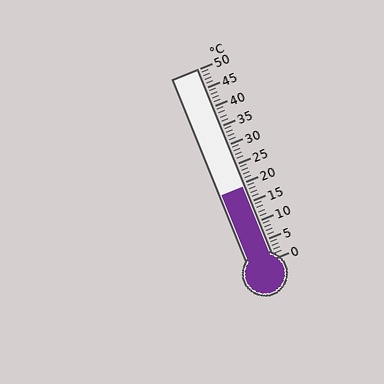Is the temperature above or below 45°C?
The temperature is below 45°C.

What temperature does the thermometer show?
The thermometer shows approximately 19°C.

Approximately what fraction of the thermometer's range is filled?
The thermometer is filled to approximately 40% of its range.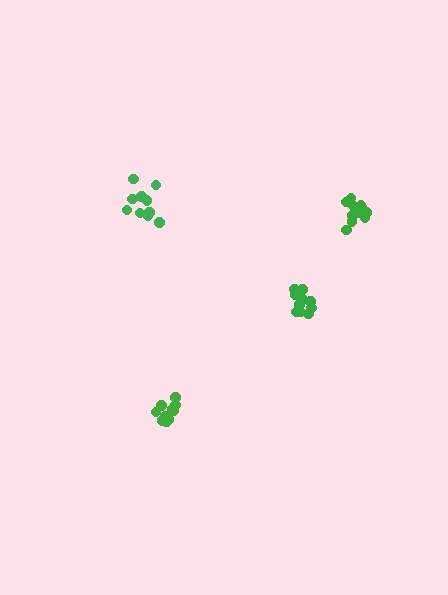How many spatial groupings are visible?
There are 4 spatial groupings.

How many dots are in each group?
Group 1: 10 dots, Group 2: 10 dots, Group 3: 11 dots, Group 4: 10 dots (41 total).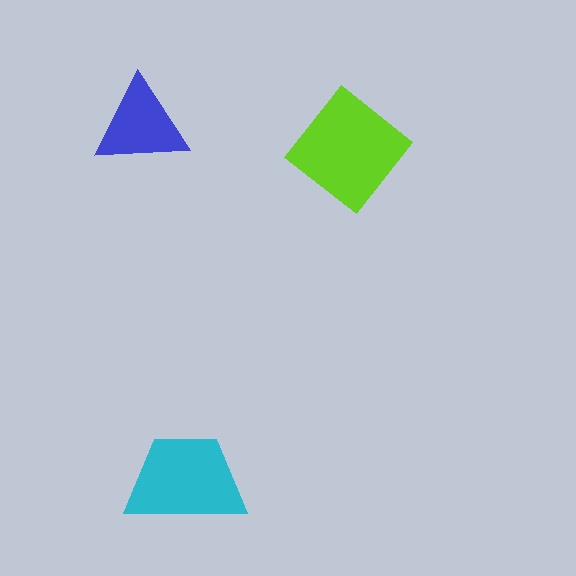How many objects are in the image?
There are 3 objects in the image.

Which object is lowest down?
The cyan trapezoid is bottommost.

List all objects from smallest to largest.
The blue triangle, the cyan trapezoid, the lime diamond.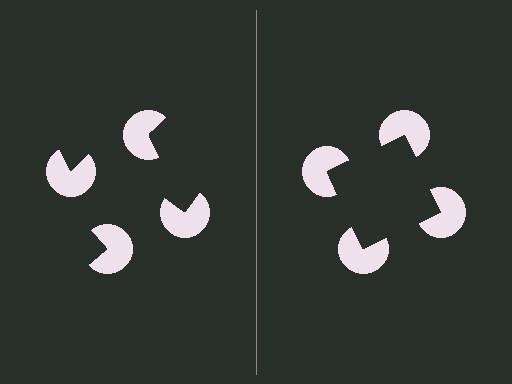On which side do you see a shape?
An illusory square appears on the right side. On the left side the wedge cuts are rotated, so no coherent shape forms.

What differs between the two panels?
The pac-man discs are positioned identically on both sides; only the wedge orientations differ. On the right they align to a square; on the left they are misaligned.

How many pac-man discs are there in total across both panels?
8 — 4 on each side.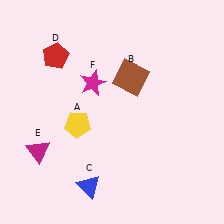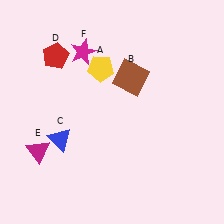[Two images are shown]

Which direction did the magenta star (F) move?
The magenta star (F) moved up.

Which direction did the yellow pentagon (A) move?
The yellow pentagon (A) moved up.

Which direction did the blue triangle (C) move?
The blue triangle (C) moved up.